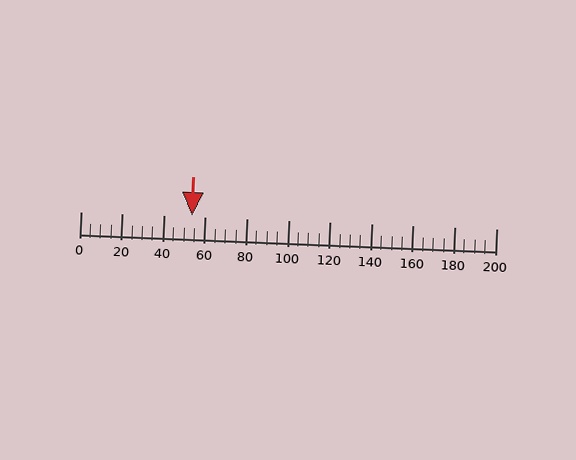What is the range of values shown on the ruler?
The ruler shows values from 0 to 200.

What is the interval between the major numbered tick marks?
The major tick marks are spaced 20 units apart.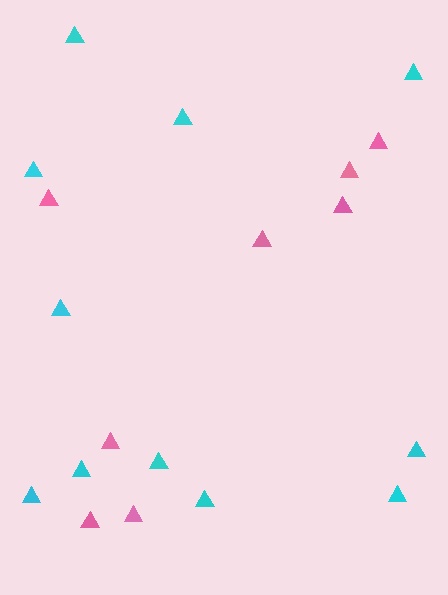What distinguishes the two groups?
There are 2 groups: one group of pink triangles (8) and one group of cyan triangles (11).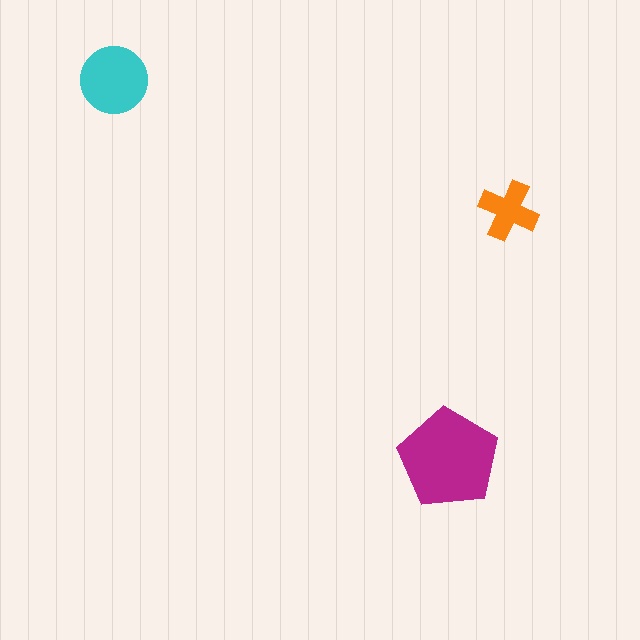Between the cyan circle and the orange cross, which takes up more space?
The cyan circle.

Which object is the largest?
The magenta pentagon.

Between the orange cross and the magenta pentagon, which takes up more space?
The magenta pentagon.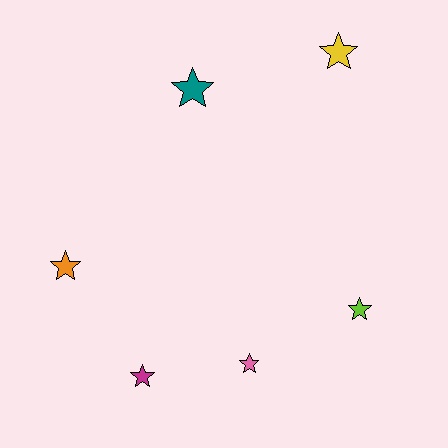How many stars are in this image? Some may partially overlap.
There are 6 stars.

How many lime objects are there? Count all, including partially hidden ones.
There is 1 lime object.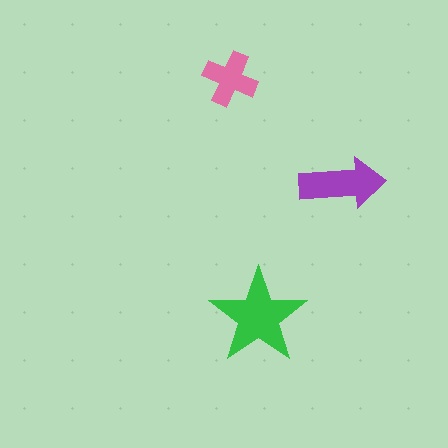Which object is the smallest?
The pink cross.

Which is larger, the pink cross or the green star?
The green star.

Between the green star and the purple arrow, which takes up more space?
The green star.